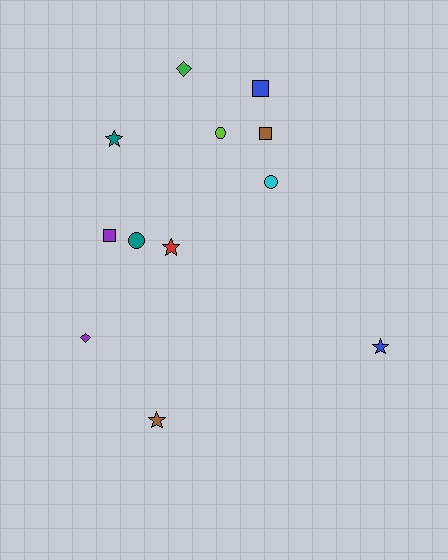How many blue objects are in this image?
There are 2 blue objects.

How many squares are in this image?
There are 3 squares.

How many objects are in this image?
There are 12 objects.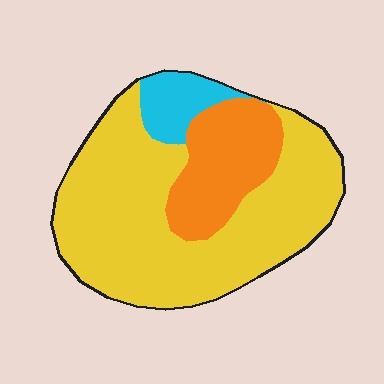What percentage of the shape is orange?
Orange takes up between a sixth and a third of the shape.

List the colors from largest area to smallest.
From largest to smallest: yellow, orange, cyan.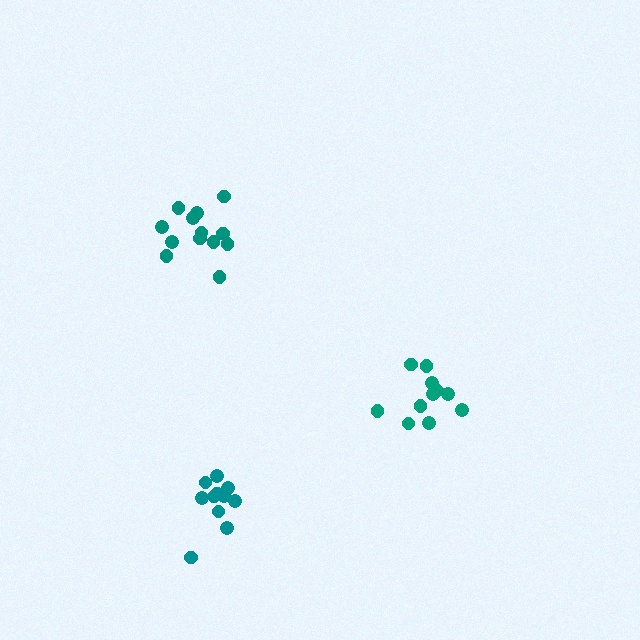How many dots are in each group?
Group 1: 11 dots, Group 2: 13 dots, Group 3: 11 dots (35 total).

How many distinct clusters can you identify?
There are 3 distinct clusters.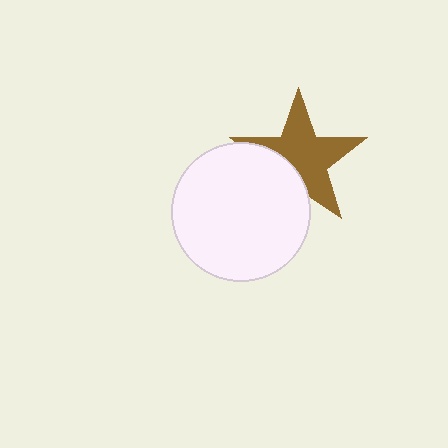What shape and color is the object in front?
The object in front is a white circle.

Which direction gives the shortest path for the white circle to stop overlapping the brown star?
Moving toward the lower-left gives the shortest separation.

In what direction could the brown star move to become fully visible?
The brown star could move toward the upper-right. That would shift it out from behind the white circle entirely.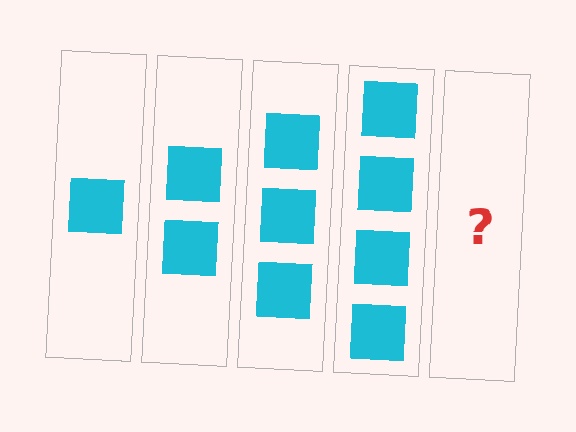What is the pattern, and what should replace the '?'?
The pattern is that each step adds one more square. The '?' should be 5 squares.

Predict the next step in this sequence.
The next step is 5 squares.